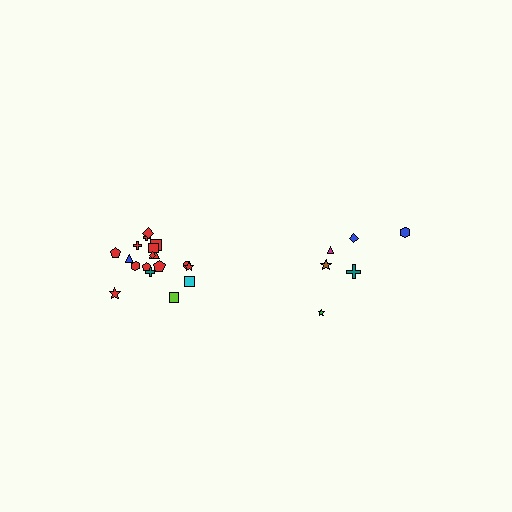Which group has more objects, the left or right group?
The left group.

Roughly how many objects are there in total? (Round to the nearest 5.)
Roughly 25 objects in total.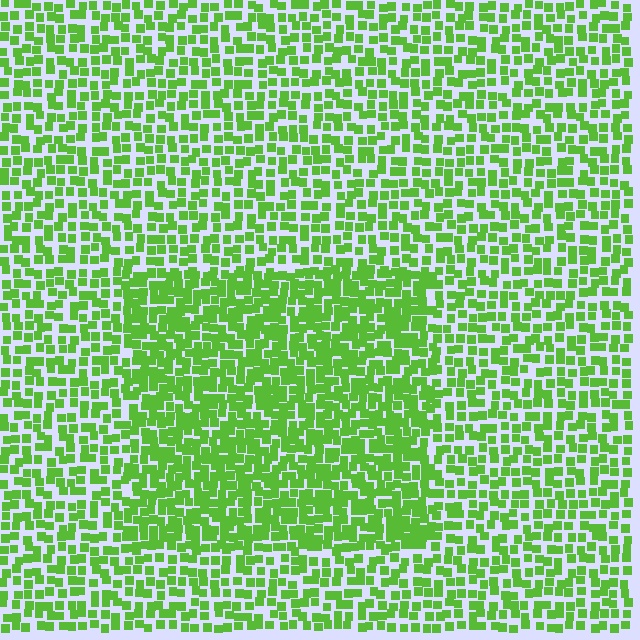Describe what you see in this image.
The image contains small lime elements arranged at two different densities. A rectangle-shaped region is visible where the elements are more densely packed than the surrounding area.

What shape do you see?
I see a rectangle.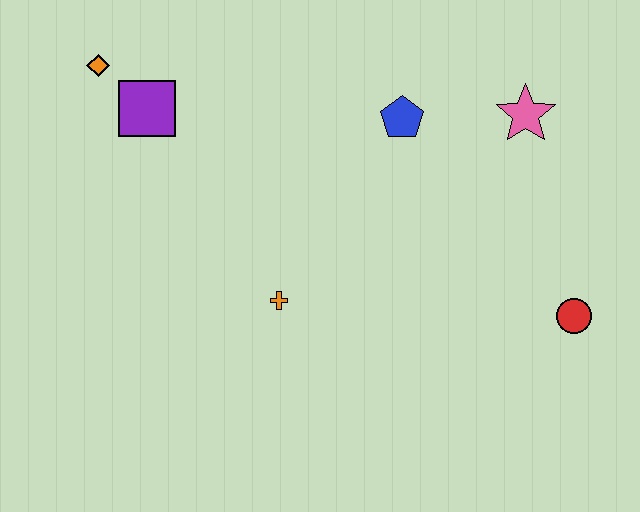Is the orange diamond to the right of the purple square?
No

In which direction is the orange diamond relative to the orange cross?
The orange diamond is above the orange cross.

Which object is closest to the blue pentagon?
The pink star is closest to the blue pentagon.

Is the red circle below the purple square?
Yes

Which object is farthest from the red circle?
The orange diamond is farthest from the red circle.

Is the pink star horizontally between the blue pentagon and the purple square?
No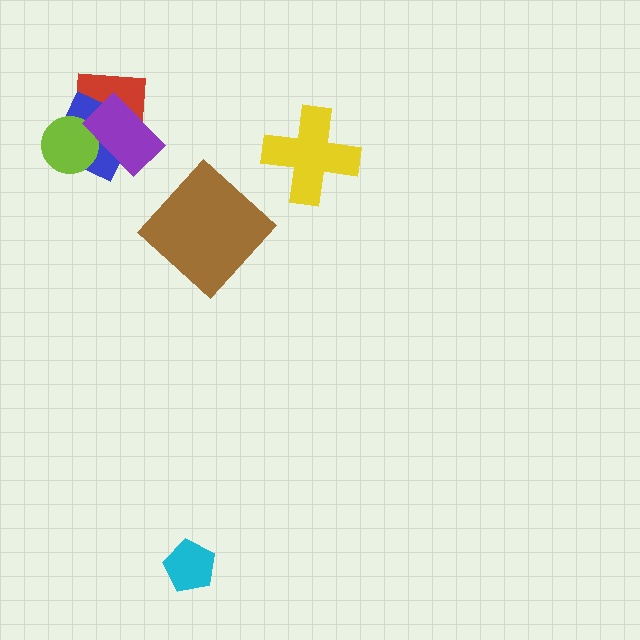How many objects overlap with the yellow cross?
0 objects overlap with the yellow cross.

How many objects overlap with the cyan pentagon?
0 objects overlap with the cyan pentagon.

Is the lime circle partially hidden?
Yes, it is partially covered by another shape.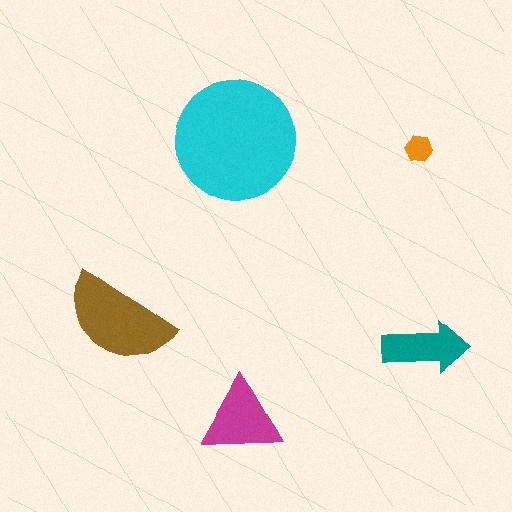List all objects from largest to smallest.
The cyan circle, the brown semicircle, the magenta triangle, the teal arrow, the orange hexagon.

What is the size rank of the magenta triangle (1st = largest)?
3rd.